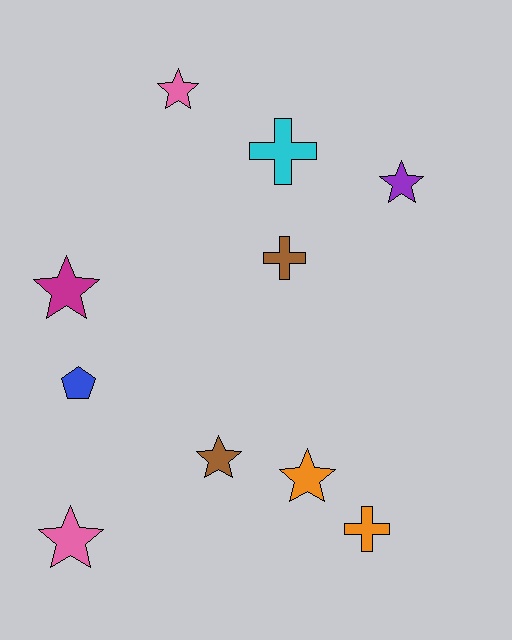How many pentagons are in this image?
There is 1 pentagon.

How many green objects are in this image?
There are no green objects.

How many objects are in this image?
There are 10 objects.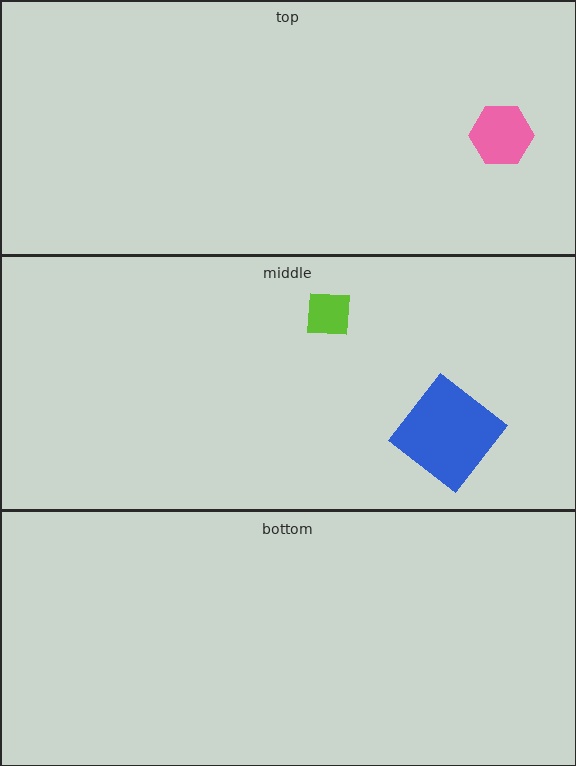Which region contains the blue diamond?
The middle region.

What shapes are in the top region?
The pink hexagon.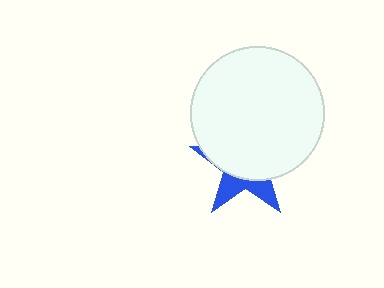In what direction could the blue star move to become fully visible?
The blue star could move down. That would shift it out from behind the white circle entirely.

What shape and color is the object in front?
The object in front is a white circle.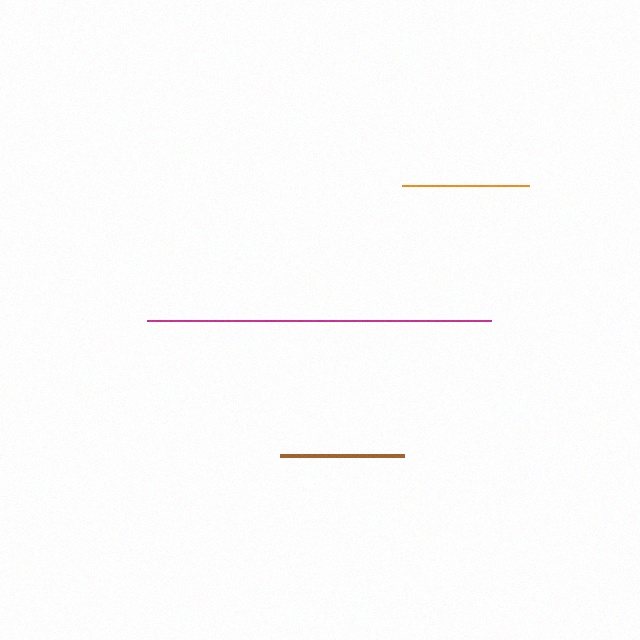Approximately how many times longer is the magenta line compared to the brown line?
The magenta line is approximately 2.8 times the length of the brown line.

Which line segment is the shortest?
The brown line is the shortest at approximately 123 pixels.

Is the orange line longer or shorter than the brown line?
The orange line is longer than the brown line.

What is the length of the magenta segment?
The magenta segment is approximately 343 pixels long.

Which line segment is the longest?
The magenta line is the longest at approximately 343 pixels.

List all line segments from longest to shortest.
From longest to shortest: magenta, orange, brown.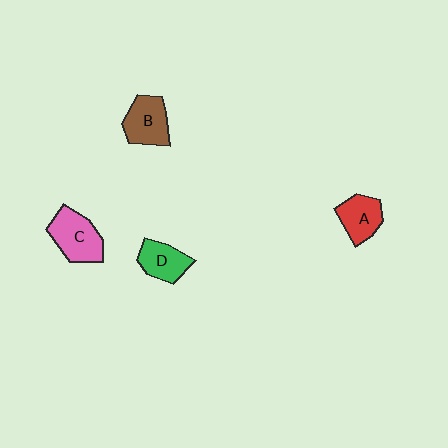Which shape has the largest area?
Shape C (pink).